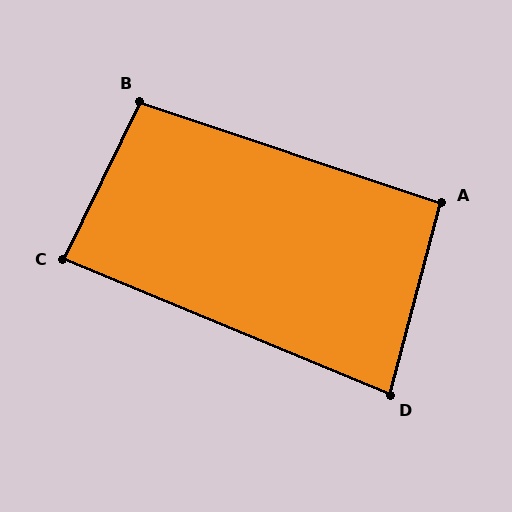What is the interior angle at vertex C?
Approximately 87 degrees (approximately right).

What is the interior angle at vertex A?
Approximately 93 degrees (approximately right).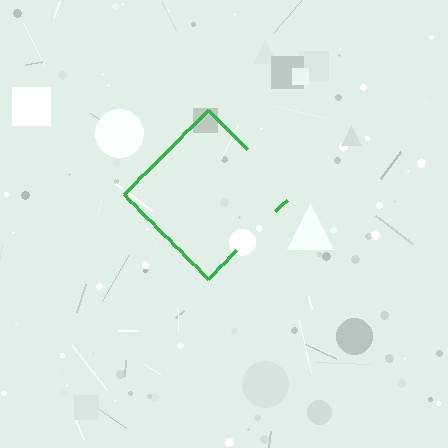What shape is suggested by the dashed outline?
The dashed outline suggests a diamond.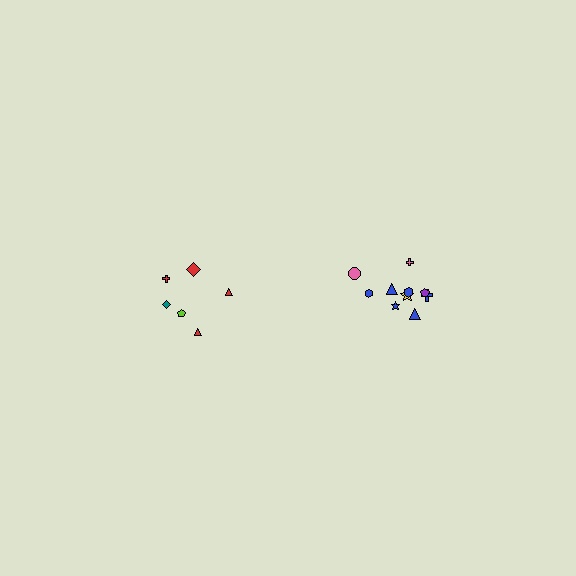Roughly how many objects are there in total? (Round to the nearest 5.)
Roughly 15 objects in total.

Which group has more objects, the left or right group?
The right group.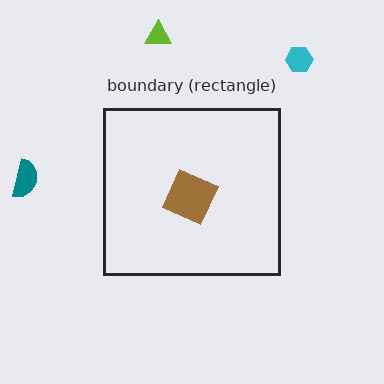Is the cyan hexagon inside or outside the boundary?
Outside.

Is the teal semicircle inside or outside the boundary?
Outside.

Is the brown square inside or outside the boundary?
Inside.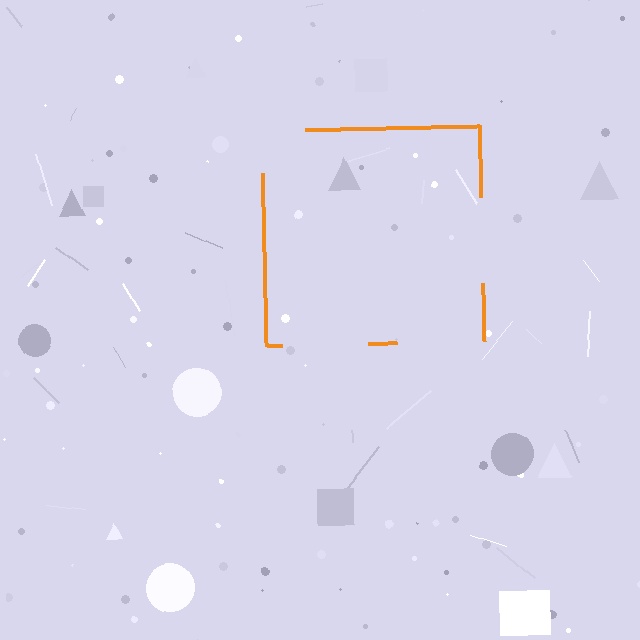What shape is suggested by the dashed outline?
The dashed outline suggests a square.